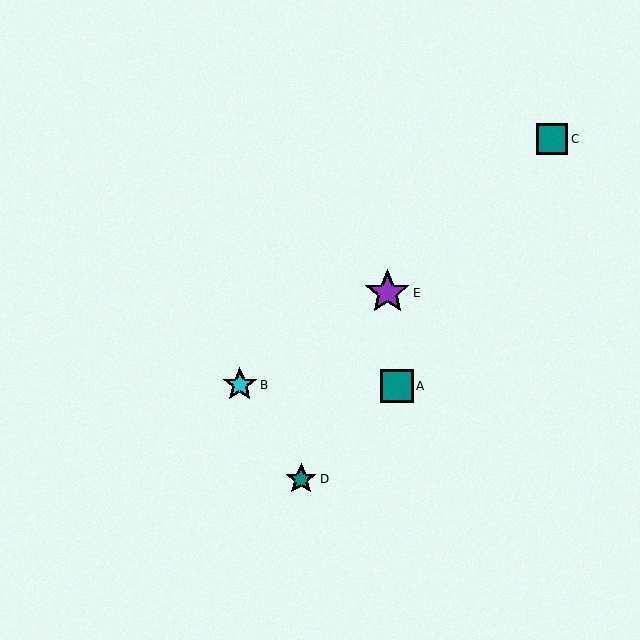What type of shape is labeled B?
Shape B is a cyan star.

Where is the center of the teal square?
The center of the teal square is at (397, 386).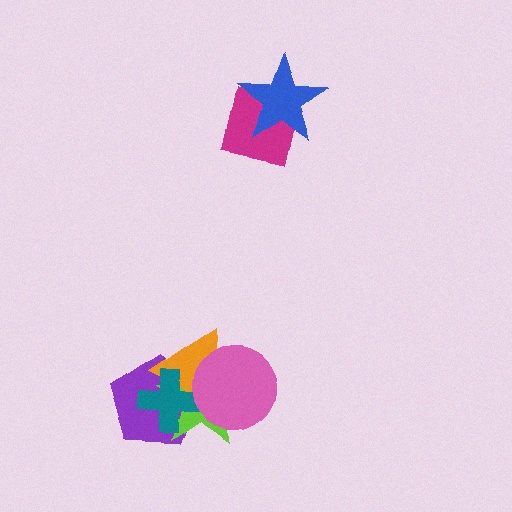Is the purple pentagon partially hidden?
Yes, it is partially covered by another shape.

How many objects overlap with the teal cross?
3 objects overlap with the teal cross.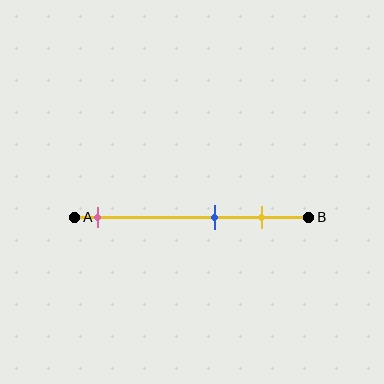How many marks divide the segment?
There are 3 marks dividing the segment.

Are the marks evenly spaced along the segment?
No, the marks are not evenly spaced.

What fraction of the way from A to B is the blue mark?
The blue mark is approximately 60% (0.6) of the way from A to B.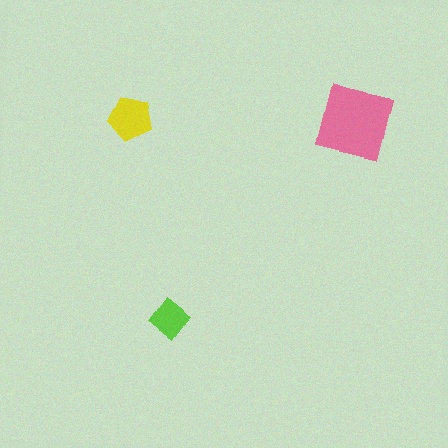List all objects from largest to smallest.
The pink square, the yellow pentagon, the lime diamond.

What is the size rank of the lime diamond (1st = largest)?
3rd.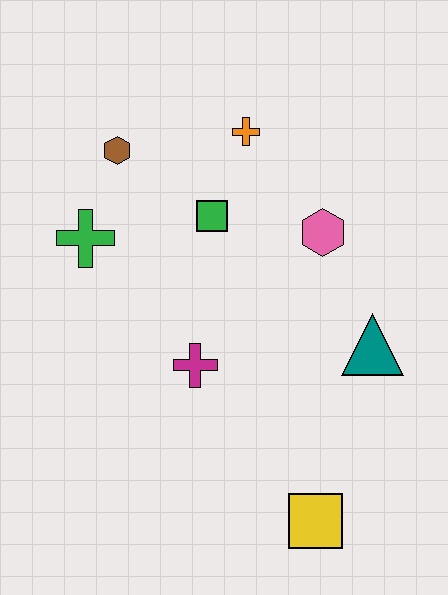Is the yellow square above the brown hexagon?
No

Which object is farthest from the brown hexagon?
The yellow square is farthest from the brown hexagon.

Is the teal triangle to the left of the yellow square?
No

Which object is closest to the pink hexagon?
The green square is closest to the pink hexagon.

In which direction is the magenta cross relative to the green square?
The magenta cross is below the green square.